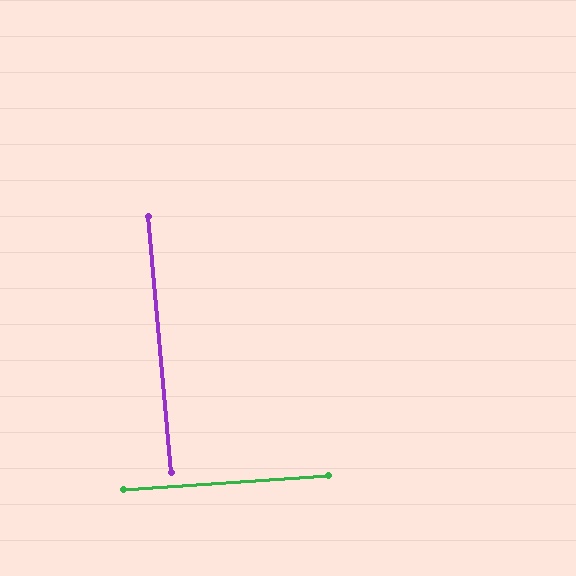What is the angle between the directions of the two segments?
Approximately 89 degrees.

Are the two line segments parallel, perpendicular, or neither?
Perpendicular — they meet at approximately 89°.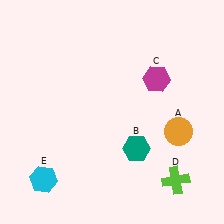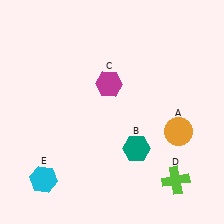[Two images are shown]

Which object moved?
The magenta hexagon (C) moved left.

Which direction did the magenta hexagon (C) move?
The magenta hexagon (C) moved left.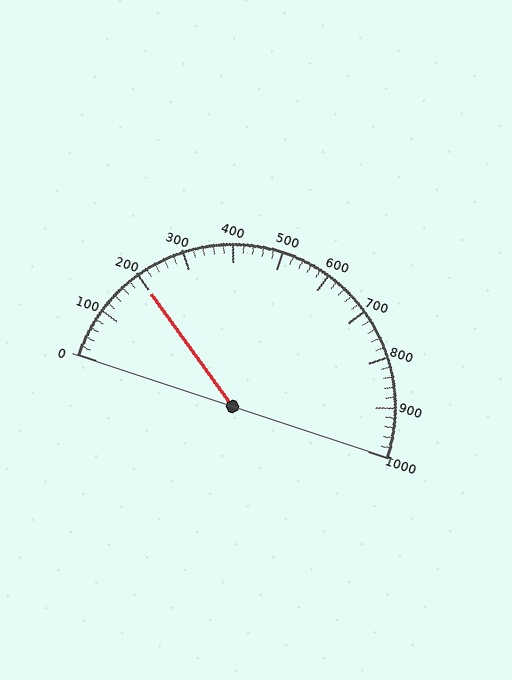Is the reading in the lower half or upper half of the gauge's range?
The reading is in the lower half of the range (0 to 1000).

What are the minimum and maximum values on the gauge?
The gauge ranges from 0 to 1000.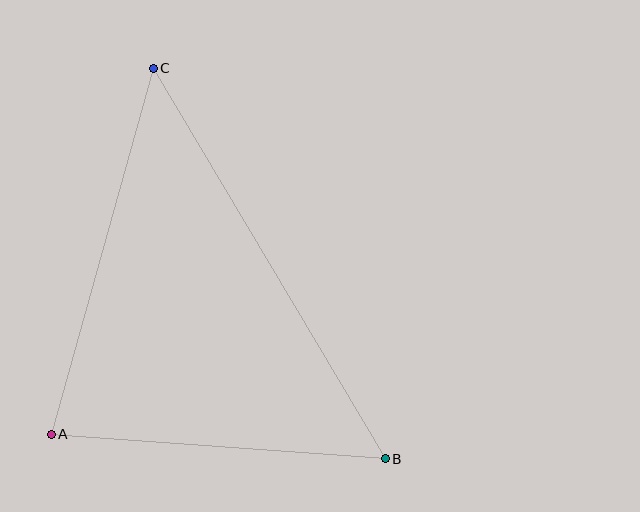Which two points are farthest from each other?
Points B and C are farthest from each other.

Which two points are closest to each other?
Points A and B are closest to each other.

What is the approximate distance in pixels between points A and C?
The distance between A and C is approximately 380 pixels.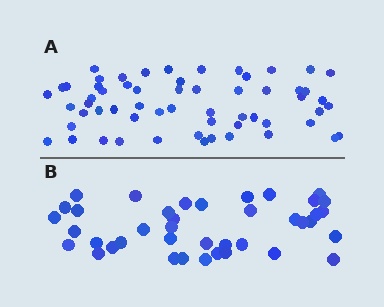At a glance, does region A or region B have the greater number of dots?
Region A (the top region) has more dots.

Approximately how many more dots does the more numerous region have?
Region A has approximately 20 more dots than region B.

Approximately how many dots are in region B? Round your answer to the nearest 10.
About 40 dots.